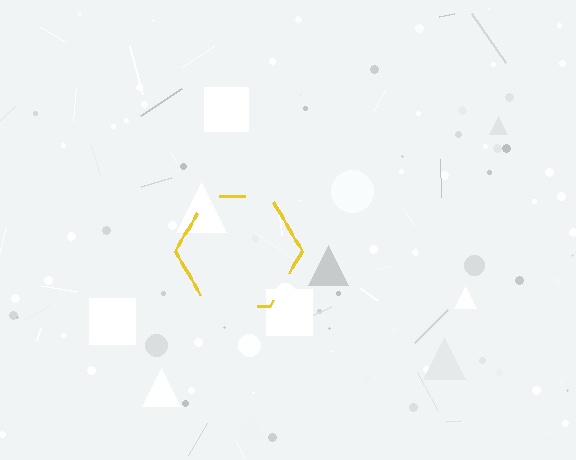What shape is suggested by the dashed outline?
The dashed outline suggests a hexagon.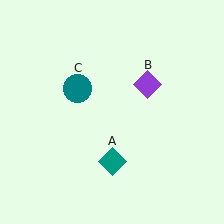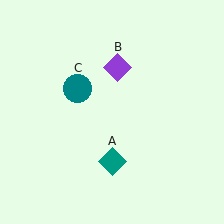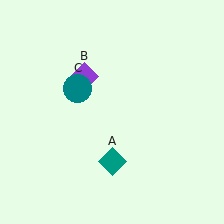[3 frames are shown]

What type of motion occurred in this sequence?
The purple diamond (object B) rotated counterclockwise around the center of the scene.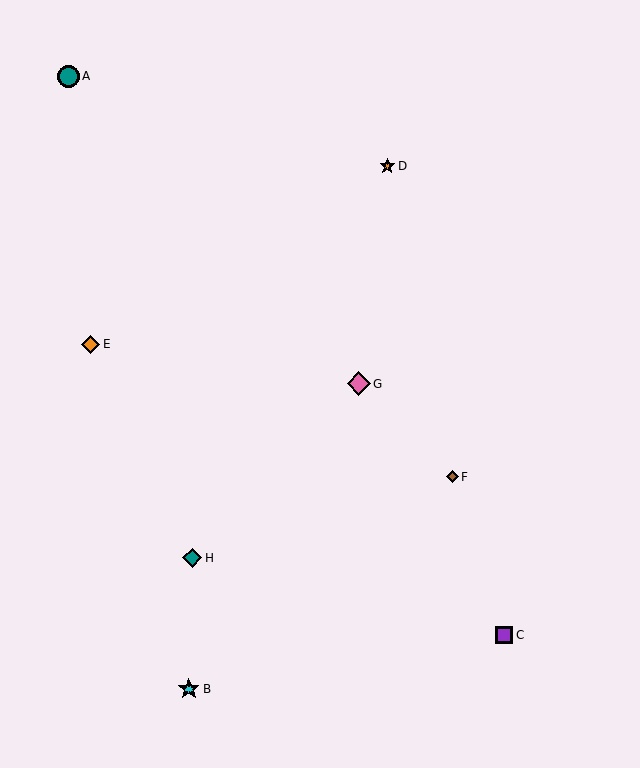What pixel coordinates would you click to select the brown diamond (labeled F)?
Click at (452, 477) to select the brown diamond F.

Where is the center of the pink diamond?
The center of the pink diamond is at (359, 384).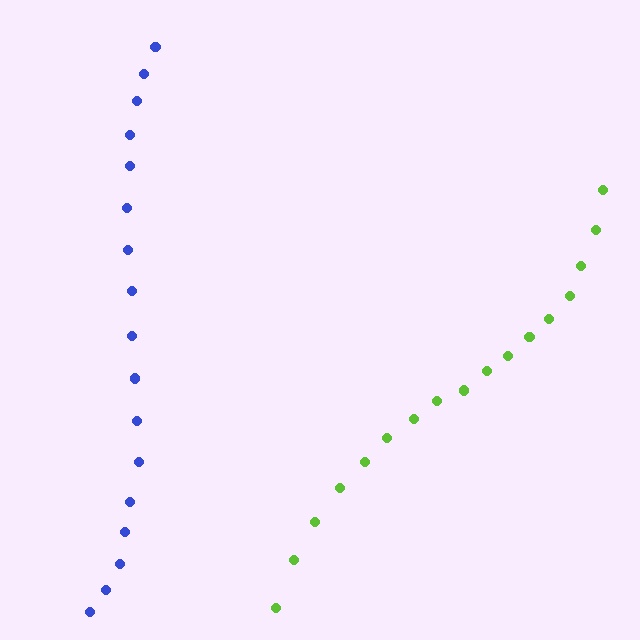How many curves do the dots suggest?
There are 2 distinct paths.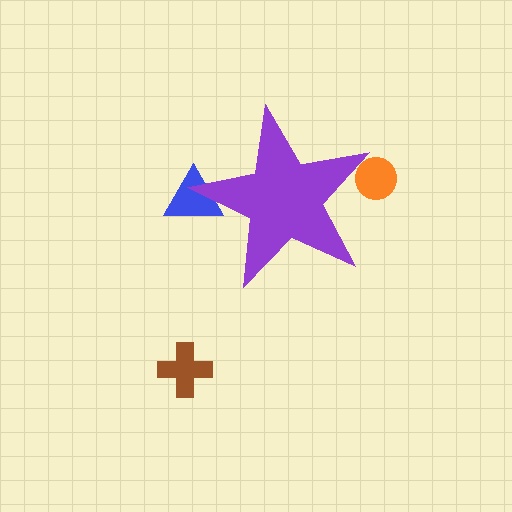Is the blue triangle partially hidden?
Yes, the blue triangle is partially hidden behind the purple star.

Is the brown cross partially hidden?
No, the brown cross is fully visible.